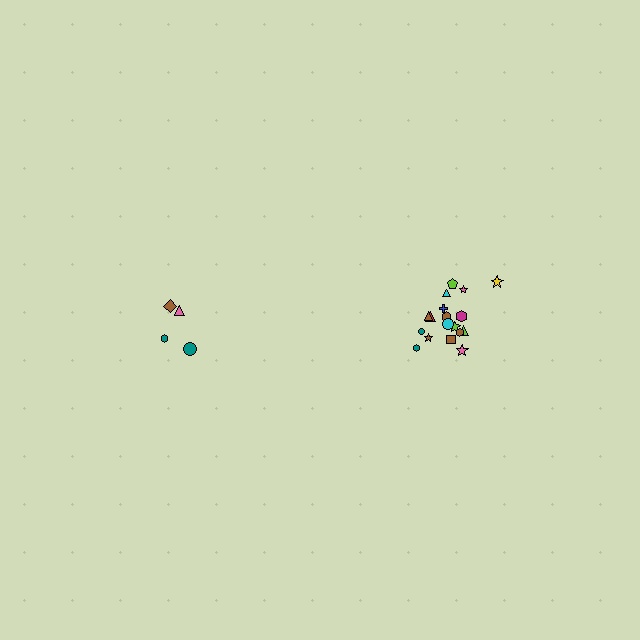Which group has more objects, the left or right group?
The right group.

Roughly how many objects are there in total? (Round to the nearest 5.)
Roughly 20 objects in total.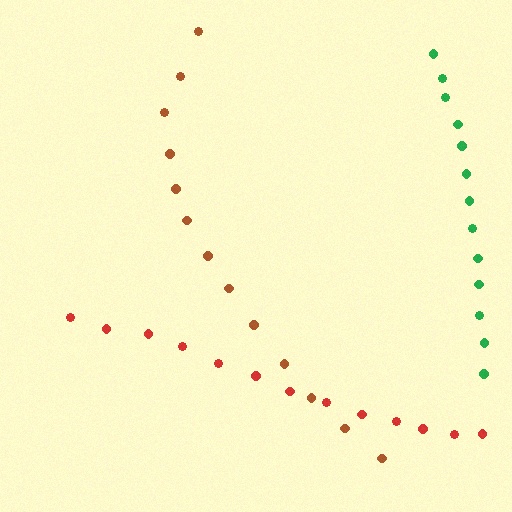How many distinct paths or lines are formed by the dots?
There are 3 distinct paths.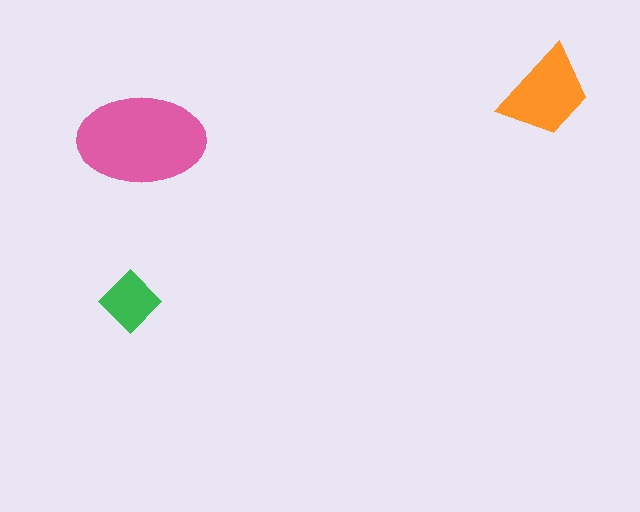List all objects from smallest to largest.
The green diamond, the orange trapezoid, the pink ellipse.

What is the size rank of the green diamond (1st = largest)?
3rd.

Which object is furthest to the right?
The orange trapezoid is rightmost.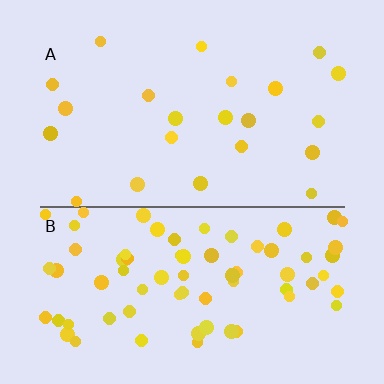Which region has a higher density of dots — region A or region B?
B (the bottom).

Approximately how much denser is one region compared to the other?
Approximately 3.3× — region B over region A.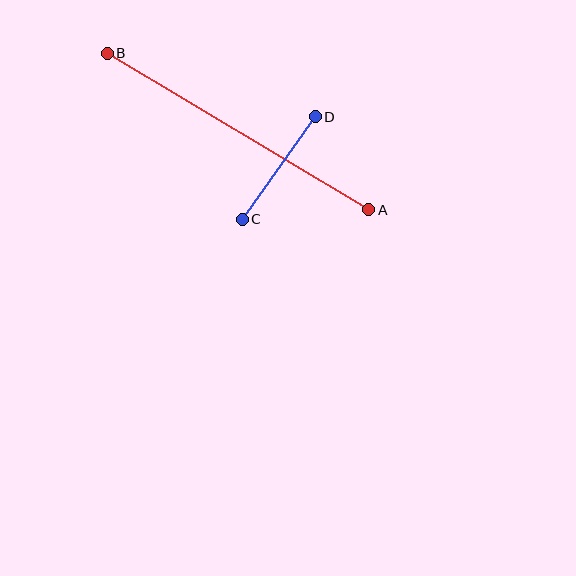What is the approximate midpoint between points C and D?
The midpoint is at approximately (279, 168) pixels.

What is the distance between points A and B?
The distance is approximately 305 pixels.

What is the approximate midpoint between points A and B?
The midpoint is at approximately (238, 131) pixels.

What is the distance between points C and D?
The distance is approximately 126 pixels.